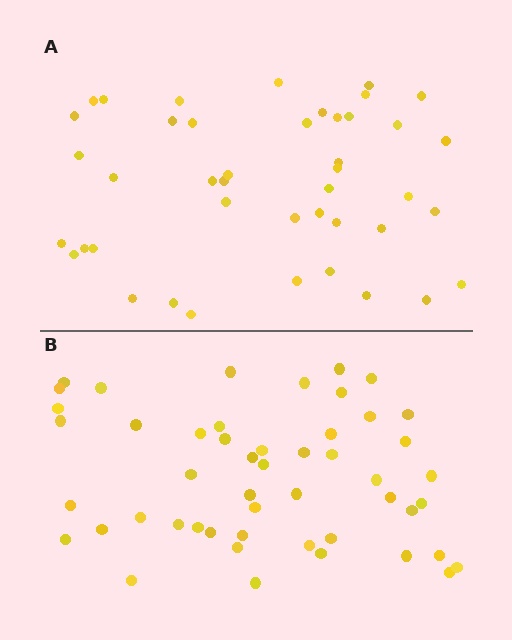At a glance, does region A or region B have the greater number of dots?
Region B (the bottom region) has more dots.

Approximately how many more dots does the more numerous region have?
Region B has roughly 8 or so more dots than region A.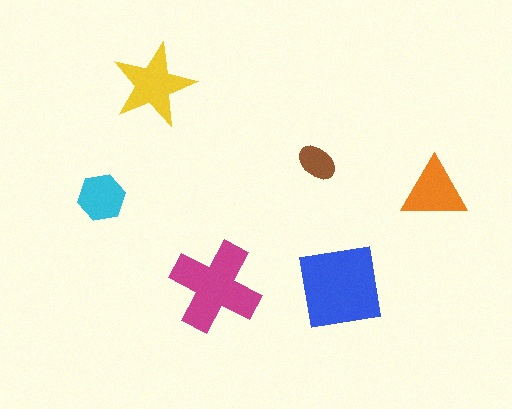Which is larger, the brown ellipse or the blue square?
The blue square.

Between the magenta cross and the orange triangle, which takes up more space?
The magenta cross.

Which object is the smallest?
The brown ellipse.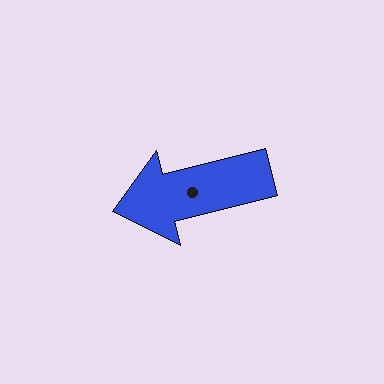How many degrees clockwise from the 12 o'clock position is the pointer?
Approximately 256 degrees.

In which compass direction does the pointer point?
West.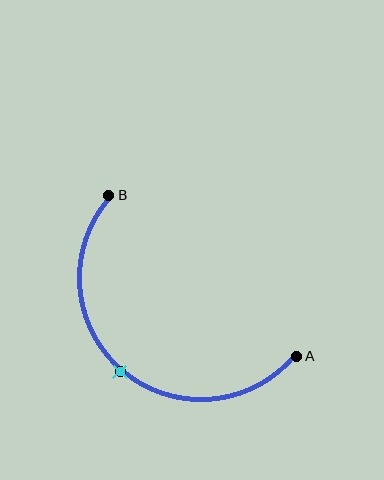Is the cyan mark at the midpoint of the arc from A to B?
Yes. The cyan mark lies on the arc at equal arc-length from both A and B — it is the arc midpoint.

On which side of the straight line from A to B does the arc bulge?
The arc bulges below and to the left of the straight line connecting A and B.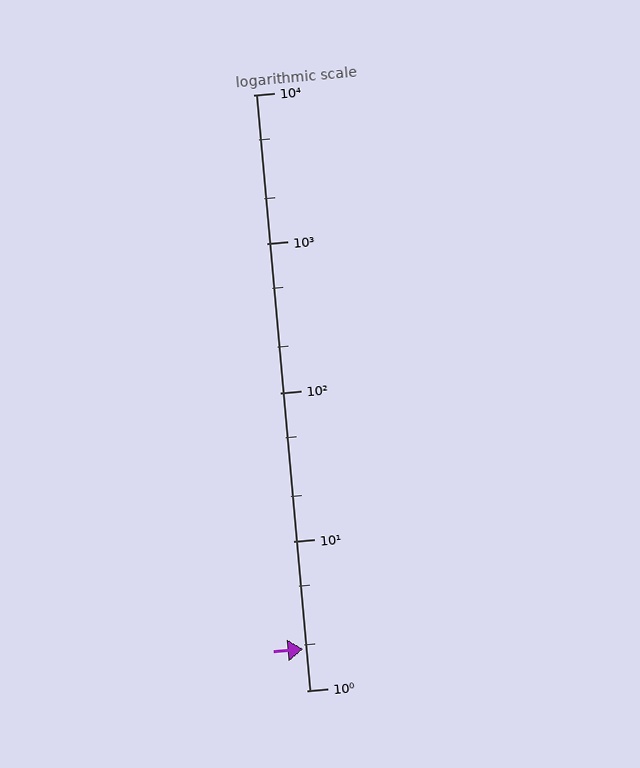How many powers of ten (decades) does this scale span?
The scale spans 4 decades, from 1 to 10000.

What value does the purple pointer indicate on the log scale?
The pointer indicates approximately 1.9.